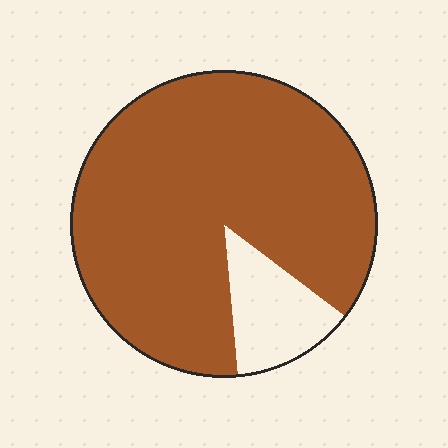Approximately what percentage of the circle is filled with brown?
Approximately 85%.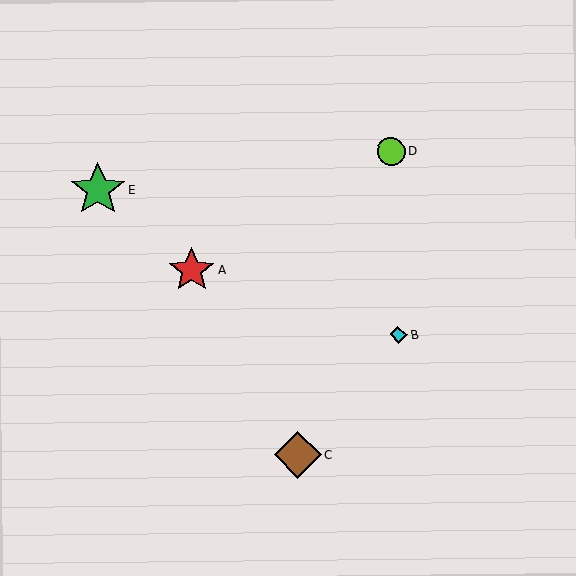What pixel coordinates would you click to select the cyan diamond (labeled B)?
Click at (398, 335) to select the cyan diamond B.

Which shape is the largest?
The green star (labeled E) is the largest.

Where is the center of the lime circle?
The center of the lime circle is at (391, 151).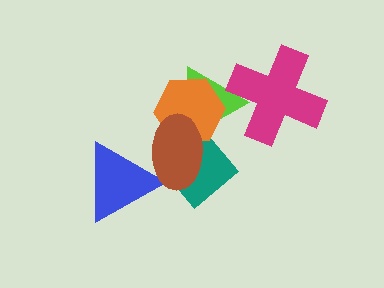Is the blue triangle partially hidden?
Yes, it is partially covered by another shape.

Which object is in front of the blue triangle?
The brown ellipse is in front of the blue triangle.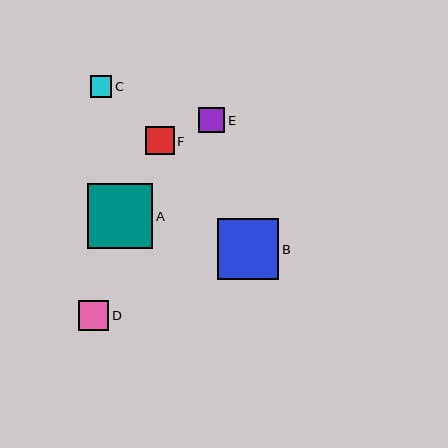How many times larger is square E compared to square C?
Square E is approximately 1.2 times the size of square C.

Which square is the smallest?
Square C is the smallest with a size of approximately 21 pixels.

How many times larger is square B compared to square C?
Square B is approximately 2.8 times the size of square C.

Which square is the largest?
Square A is the largest with a size of approximately 65 pixels.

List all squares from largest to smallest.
From largest to smallest: A, B, D, F, E, C.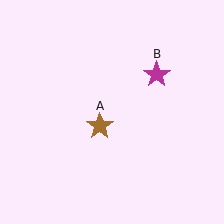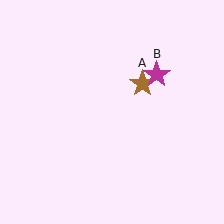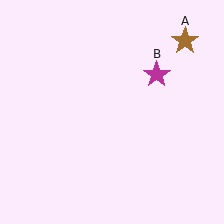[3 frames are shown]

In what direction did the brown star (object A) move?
The brown star (object A) moved up and to the right.